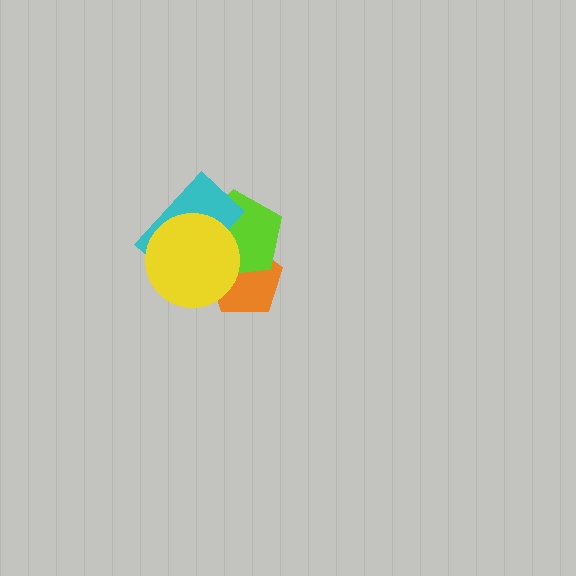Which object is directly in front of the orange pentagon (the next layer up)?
The lime pentagon is directly in front of the orange pentagon.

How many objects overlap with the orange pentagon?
3 objects overlap with the orange pentagon.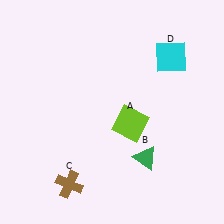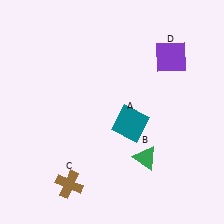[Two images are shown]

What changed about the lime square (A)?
In Image 1, A is lime. In Image 2, it changed to teal.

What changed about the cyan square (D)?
In Image 1, D is cyan. In Image 2, it changed to purple.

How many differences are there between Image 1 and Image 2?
There are 2 differences between the two images.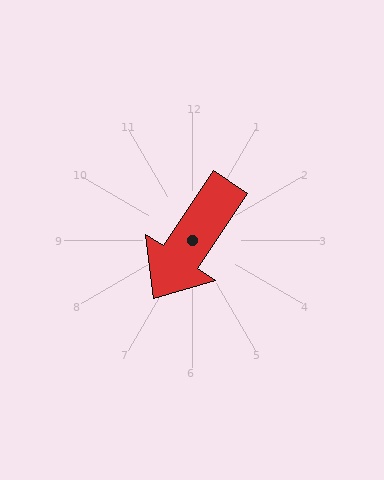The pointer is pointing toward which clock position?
Roughly 7 o'clock.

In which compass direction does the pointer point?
Southwest.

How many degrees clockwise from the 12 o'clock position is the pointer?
Approximately 214 degrees.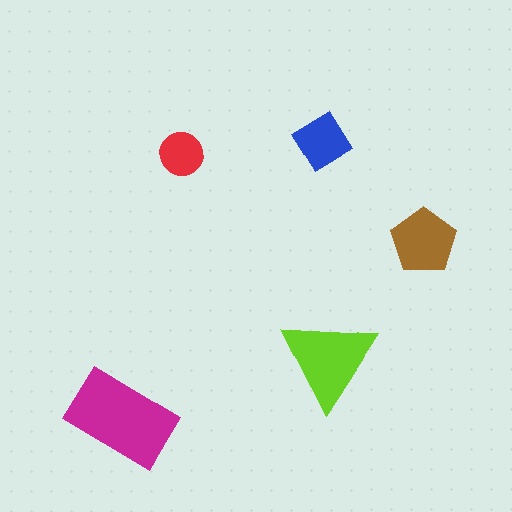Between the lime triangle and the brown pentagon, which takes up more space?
The lime triangle.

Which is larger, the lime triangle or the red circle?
The lime triangle.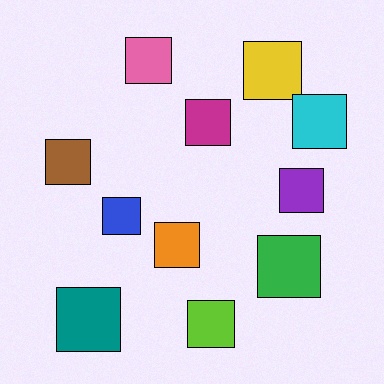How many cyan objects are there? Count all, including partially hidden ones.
There is 1 cyan object.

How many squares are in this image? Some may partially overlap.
There are 11 squares.